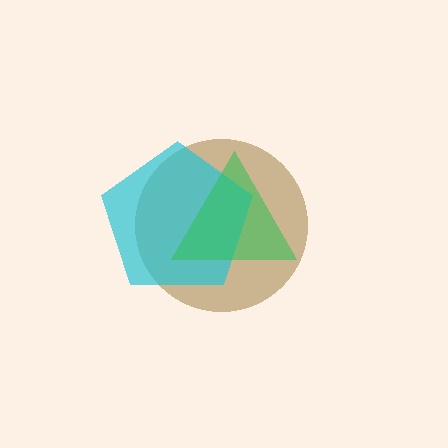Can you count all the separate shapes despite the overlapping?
Yes, there are 3 separate shapes.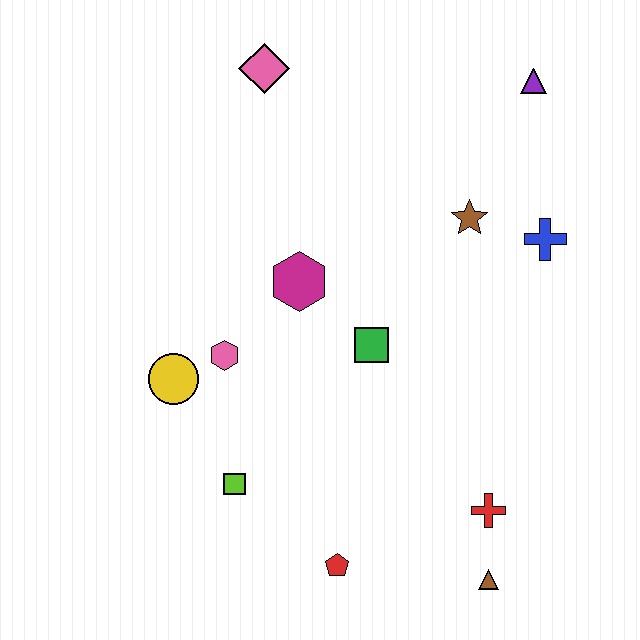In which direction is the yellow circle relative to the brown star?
The yellow circle is to the left of the brown star.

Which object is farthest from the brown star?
The red pentagon is farthest from the brown star.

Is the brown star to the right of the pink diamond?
Yes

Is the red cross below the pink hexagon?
Yes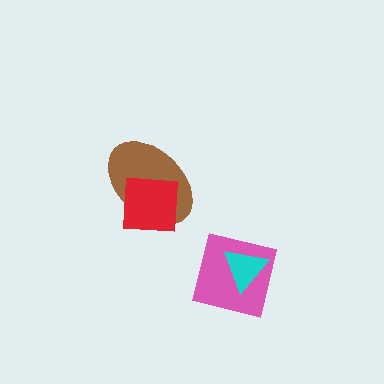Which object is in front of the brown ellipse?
The red square is in front of the brown ellipse.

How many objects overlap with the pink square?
1 object overlaps with the pink square.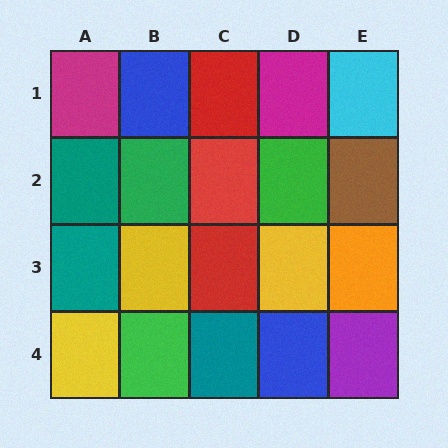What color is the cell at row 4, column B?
Green.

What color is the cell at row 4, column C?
Teal.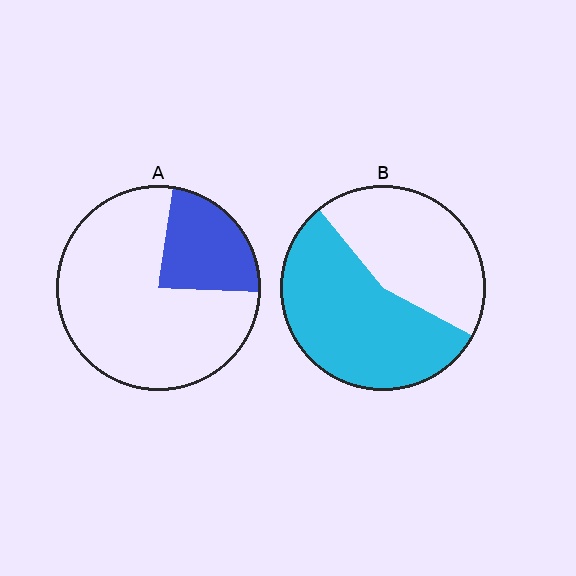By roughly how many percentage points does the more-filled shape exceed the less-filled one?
By roughly 35 percentage points (B over A).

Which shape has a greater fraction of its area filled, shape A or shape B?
Shape B.